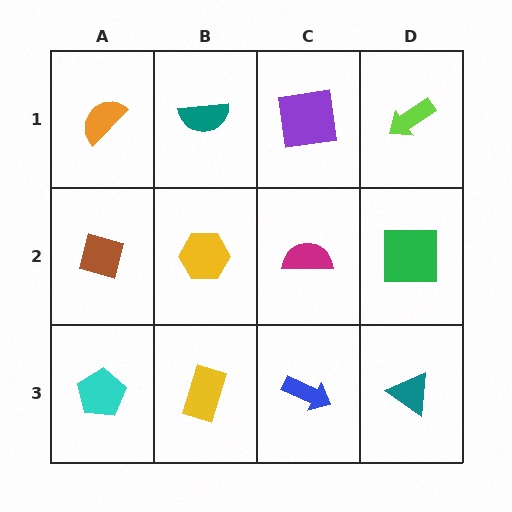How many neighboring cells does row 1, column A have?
2.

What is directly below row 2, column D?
A teal triangle.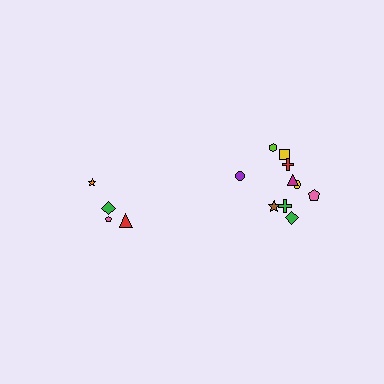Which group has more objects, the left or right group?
The right group.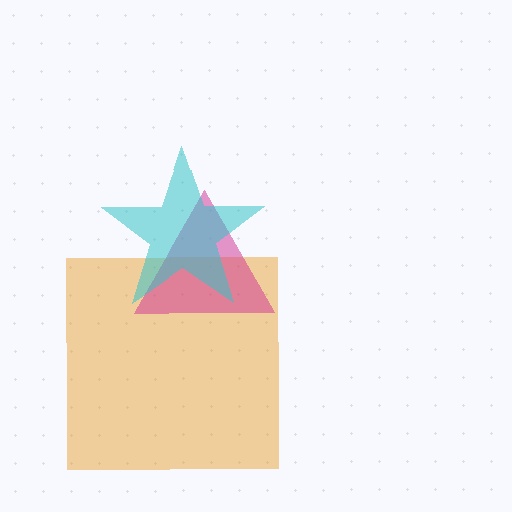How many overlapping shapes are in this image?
There are 3 overlapping shapes in the image.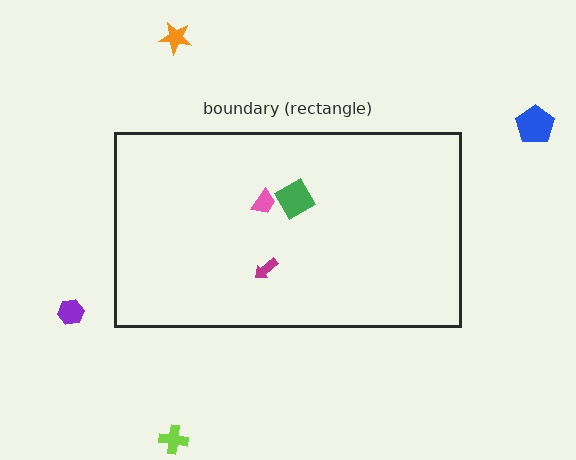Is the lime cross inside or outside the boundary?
Outside.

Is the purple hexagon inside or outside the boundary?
Outside.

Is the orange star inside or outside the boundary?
Outside.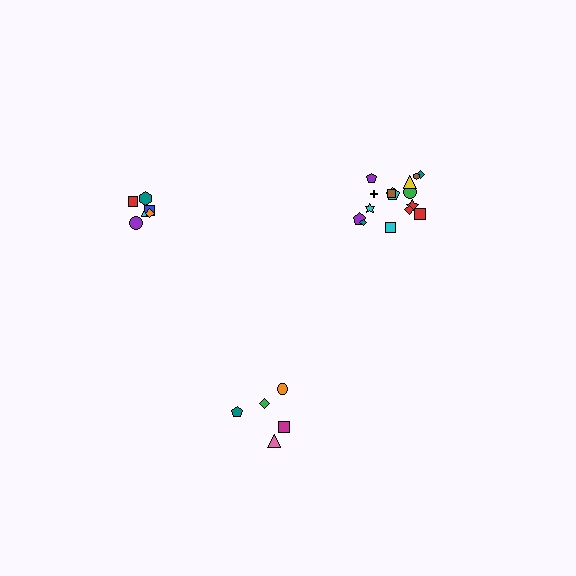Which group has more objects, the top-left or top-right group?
The top-right group.